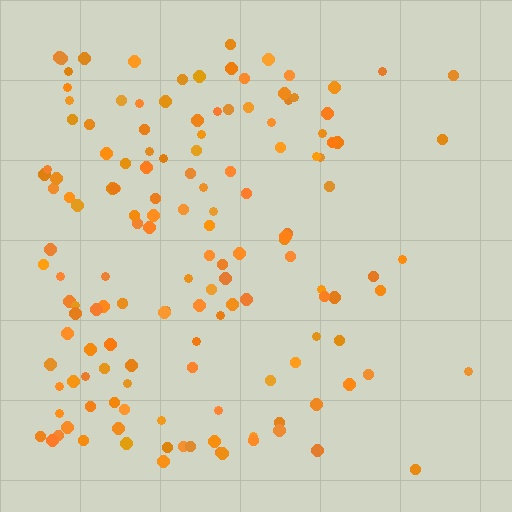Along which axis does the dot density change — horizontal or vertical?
Horizontal.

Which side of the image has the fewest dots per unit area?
The right.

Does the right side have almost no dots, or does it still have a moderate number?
Still a moderate number, just noticeably fewer than the left.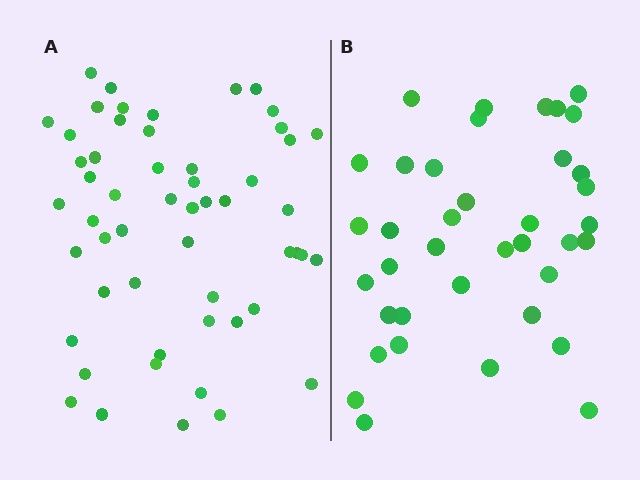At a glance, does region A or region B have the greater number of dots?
Region A (the left region) has more dots.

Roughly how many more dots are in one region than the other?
Region A has approximately 15 more dots than region B.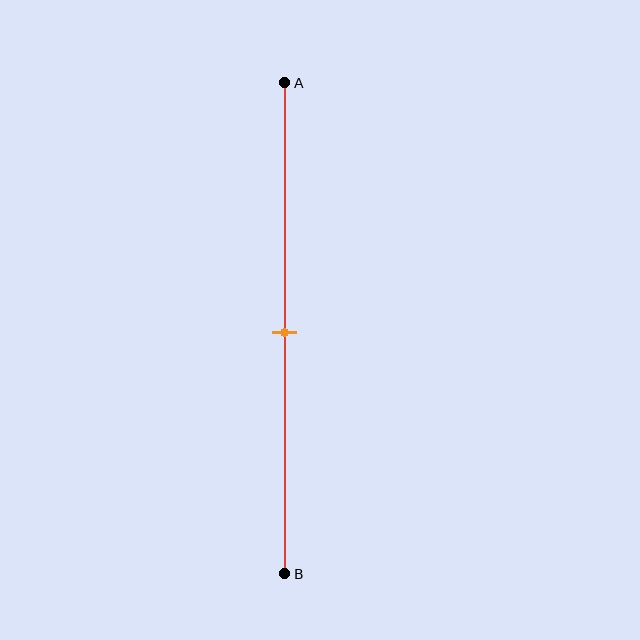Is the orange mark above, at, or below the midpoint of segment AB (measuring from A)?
The orange mark is approximately at the midpoint of segment AB.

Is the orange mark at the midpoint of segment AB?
Yes, the mark is approximately at the midpoint.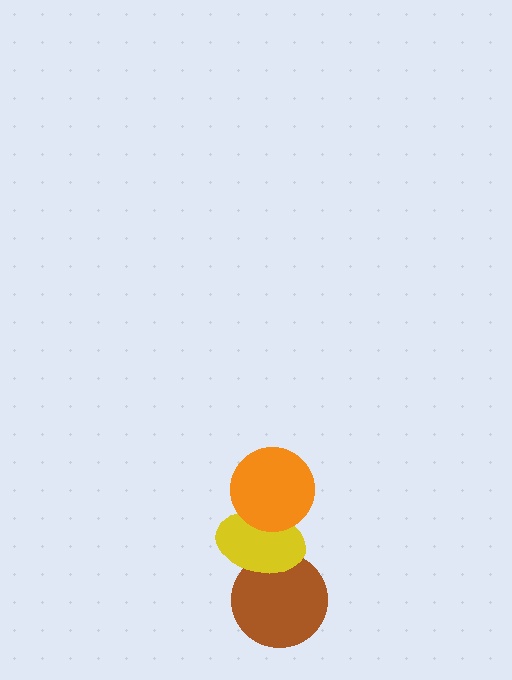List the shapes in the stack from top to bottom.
From top to bottom: the orange circle, the yellow ellipse, the brown circle.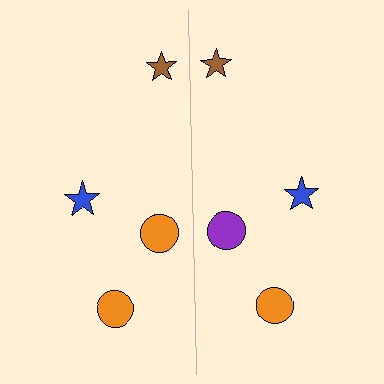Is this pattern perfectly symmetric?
No, the pattern is not perfectly symmetric. The purple circle on the right side breaks the symmetry — its mirror counterpart is orange.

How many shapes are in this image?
There are 8 shapes in this image.